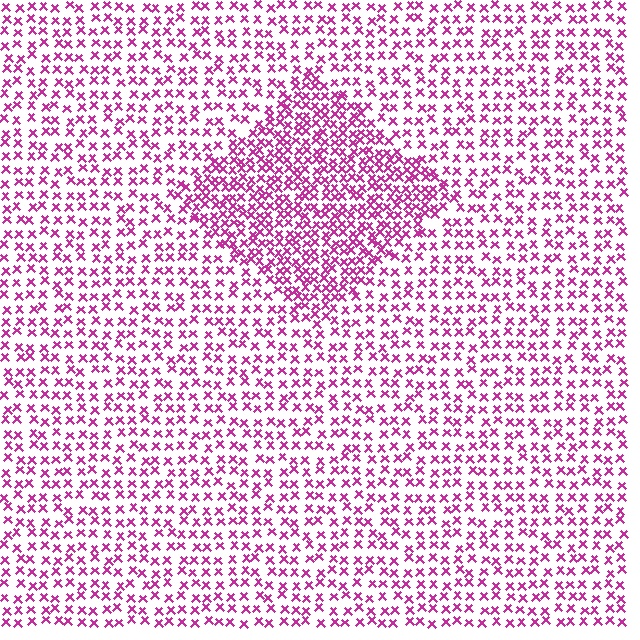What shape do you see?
I see a diamond.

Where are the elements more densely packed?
The elements are more densely packed inside the diamond boundary.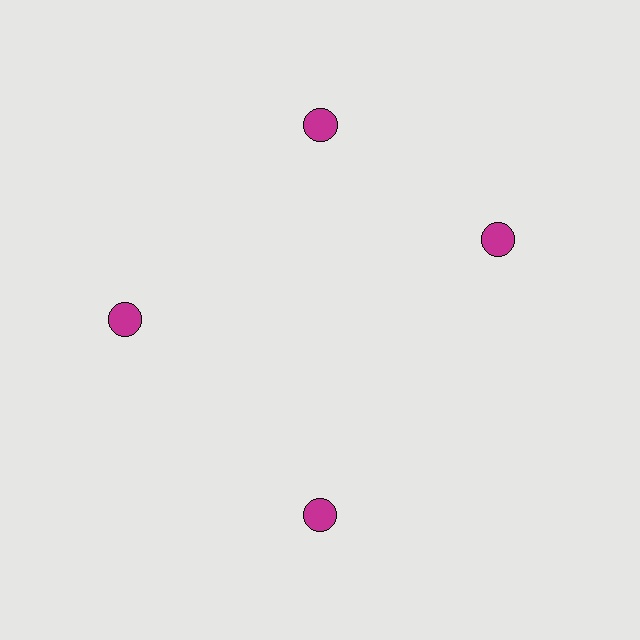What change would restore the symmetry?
The symmetry would be restored by rotating it back into even spacing with its neighbors so that all 4 circles sit at equal angles and equal distance from the center.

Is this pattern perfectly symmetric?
No. The 4 magenta circles are arranged in a ring, but one element near the 3 o'clock position is rotated out of alignment along the ring, breaking the 4-fold rotational symmetry.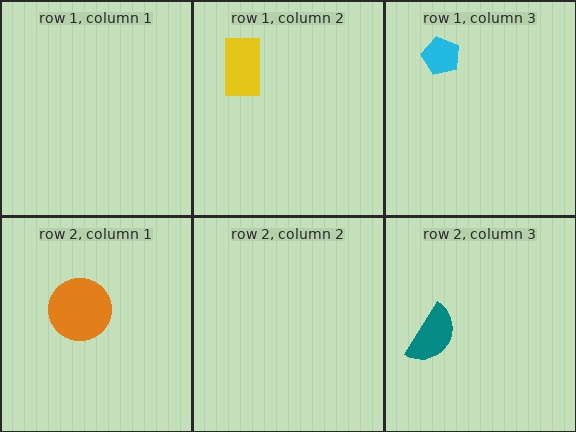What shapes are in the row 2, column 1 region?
The orange circle.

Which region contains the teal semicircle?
The row 2, column 3 region.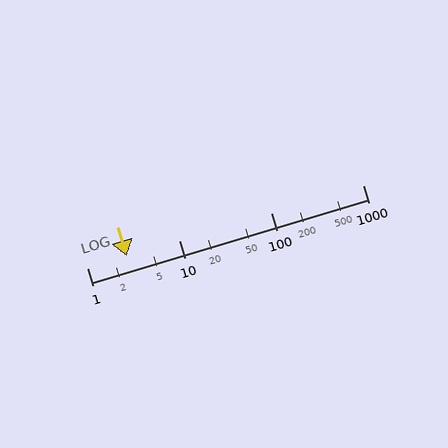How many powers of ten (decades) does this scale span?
The scale spans 3 decades, from 1 to 1000.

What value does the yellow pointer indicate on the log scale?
The pointer indicates approximately 2.7.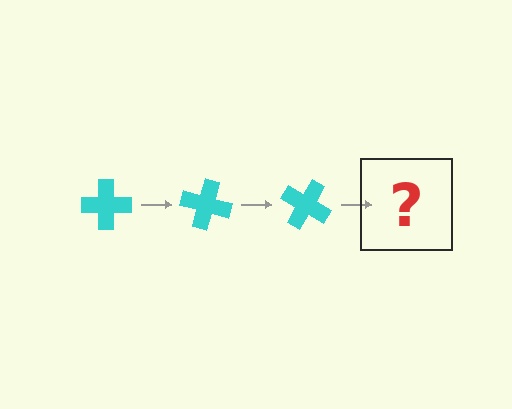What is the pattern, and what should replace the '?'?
The pattern is that the cross rotates 15 degrees each step. The '?' should be a cyan cross rotated 45 degrees.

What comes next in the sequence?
The next element should be a cyan cross rotated 45 degrees.